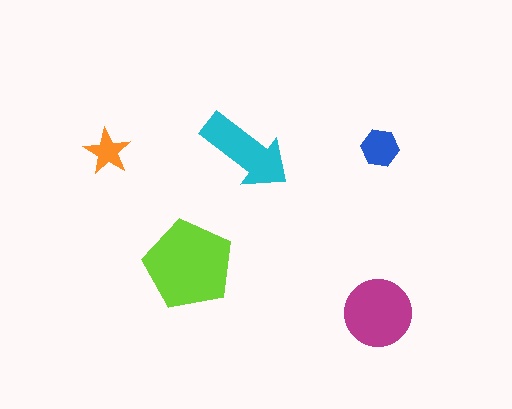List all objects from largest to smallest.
The lime pentagon, the magenta circle, the cyan arrow, the blue hexagon, the orange star.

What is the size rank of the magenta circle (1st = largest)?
2nd.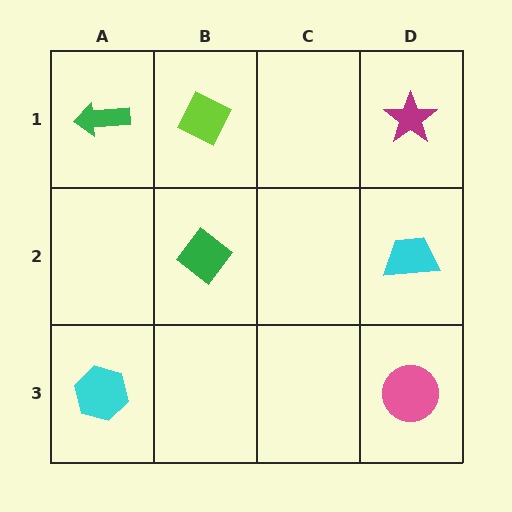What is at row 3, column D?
A pink circle.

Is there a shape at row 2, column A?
No, that cell is empty.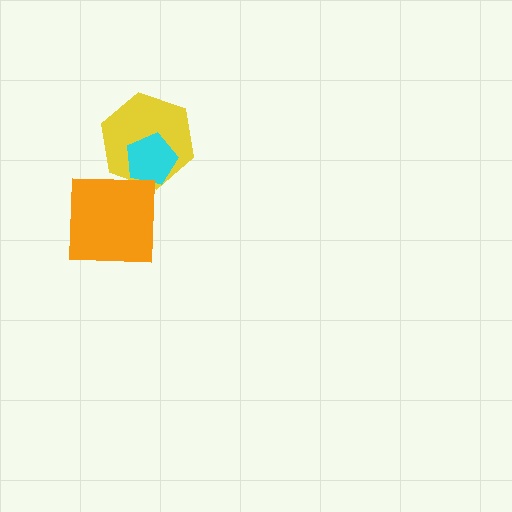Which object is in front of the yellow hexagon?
The cyan pentagon is in front of the yellow hexagon.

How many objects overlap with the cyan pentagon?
1 object overlaps with the cyan pentagon.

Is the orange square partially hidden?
No, no other shape covers it.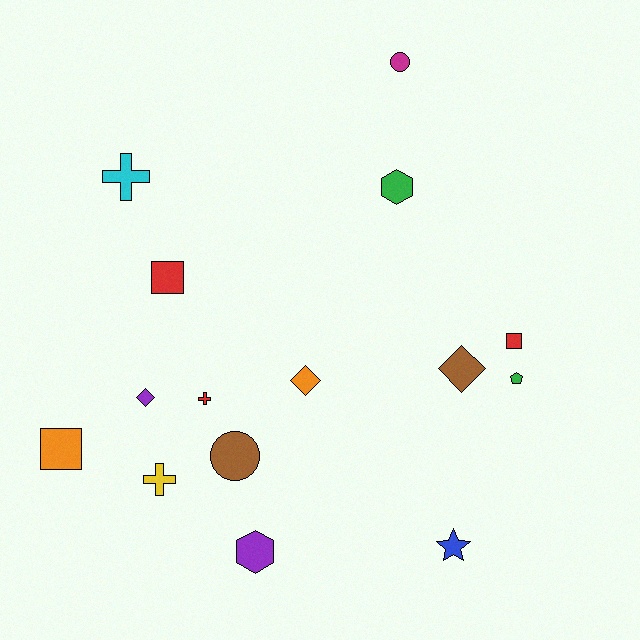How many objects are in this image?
There are 15 objects.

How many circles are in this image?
There are 2 circles.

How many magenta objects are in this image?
There is 1 magenta object.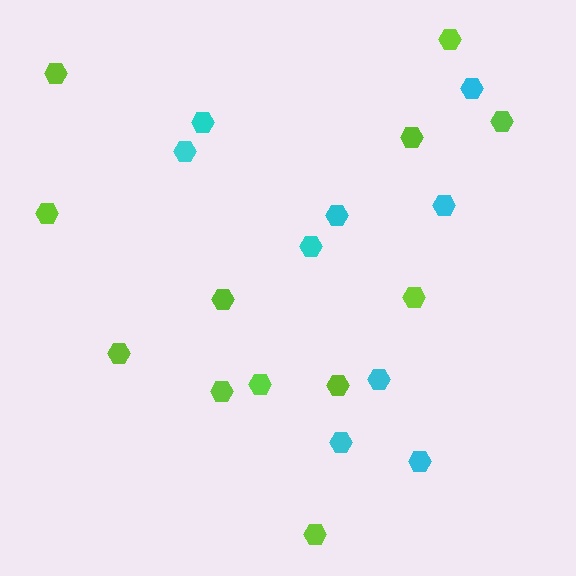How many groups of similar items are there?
There are 2 groups: one group of lime hexagons (12) and one group of cyan hexagons (9).